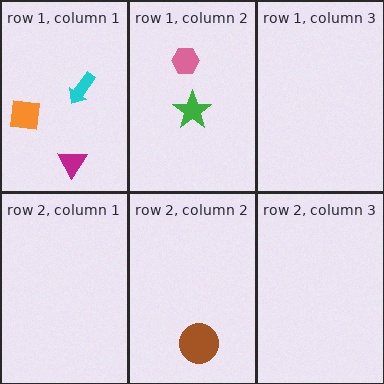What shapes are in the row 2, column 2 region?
The brown circle.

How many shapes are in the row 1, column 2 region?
2.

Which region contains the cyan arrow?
The row 1, column 1 region.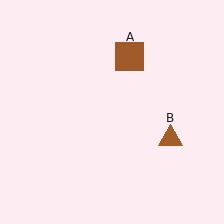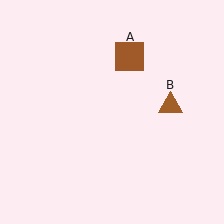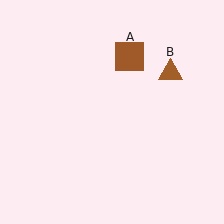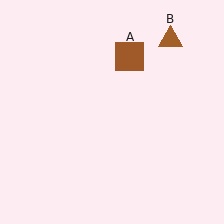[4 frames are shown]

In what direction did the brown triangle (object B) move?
The brown triangle (object B) moved up.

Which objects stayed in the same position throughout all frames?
Brown square (object A) remained stationary.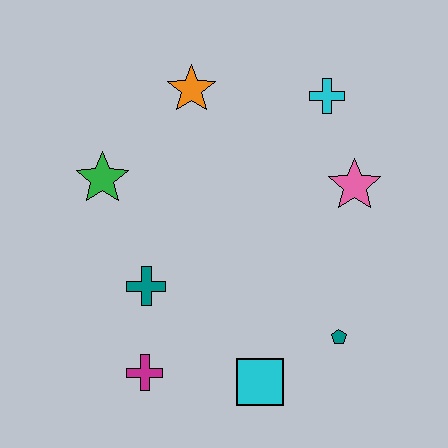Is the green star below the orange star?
Yes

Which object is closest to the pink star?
The cyan cross is closest to the pink star.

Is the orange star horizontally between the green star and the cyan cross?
Yes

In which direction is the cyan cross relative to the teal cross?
The cyan cross is above the teal cross.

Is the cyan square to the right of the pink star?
No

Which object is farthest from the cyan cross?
The magenta cross is farthest from the cyan cross.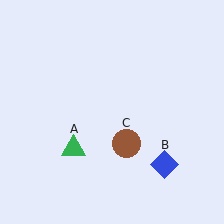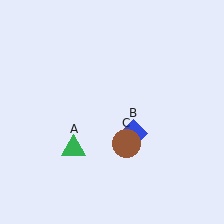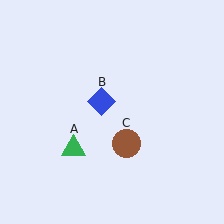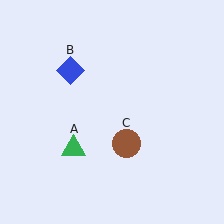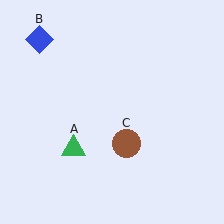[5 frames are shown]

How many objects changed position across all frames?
1 object changed position: blue diamond (object B).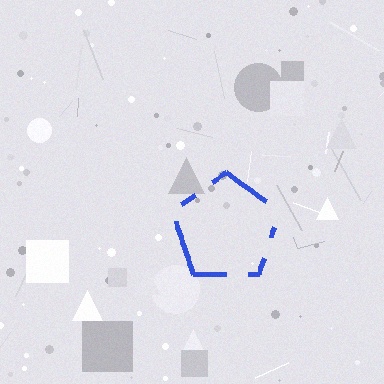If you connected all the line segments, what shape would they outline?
They would outline a pentagon.